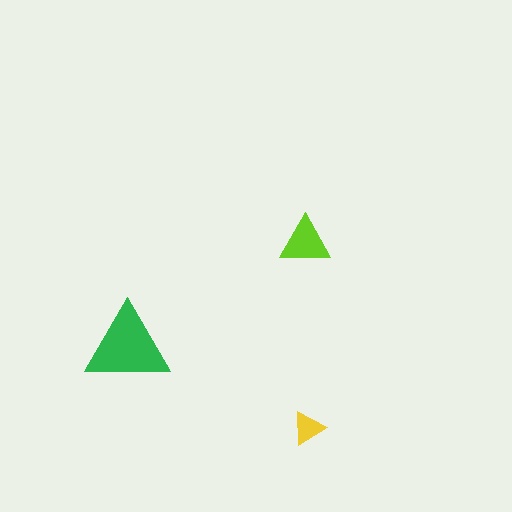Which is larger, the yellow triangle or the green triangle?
The green one.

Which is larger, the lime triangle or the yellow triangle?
The lime one.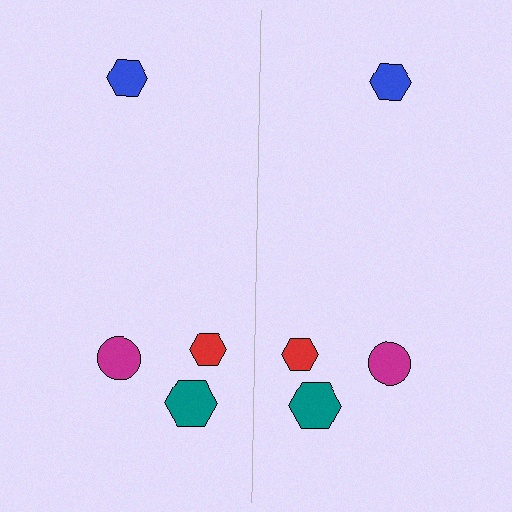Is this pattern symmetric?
Yes, this pattern has bilateral (reflection) symmetry.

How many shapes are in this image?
There are 8 shapes in this image.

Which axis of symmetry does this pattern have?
The pattern has a vertical axis of symmetry running through the center of the image.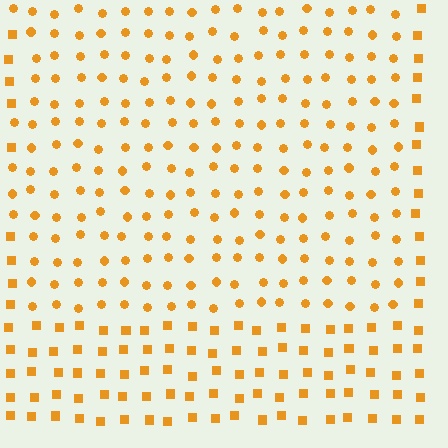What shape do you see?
I see a rectangle.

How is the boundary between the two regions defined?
The boundary is defined by a change in element shape: circles inside vs. squares outside. All elements share the same color and spacing.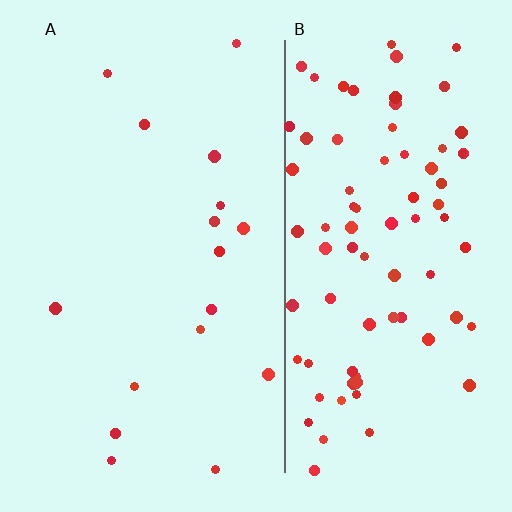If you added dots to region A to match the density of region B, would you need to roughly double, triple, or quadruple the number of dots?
Approximately quadruple.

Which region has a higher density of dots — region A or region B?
B (the right).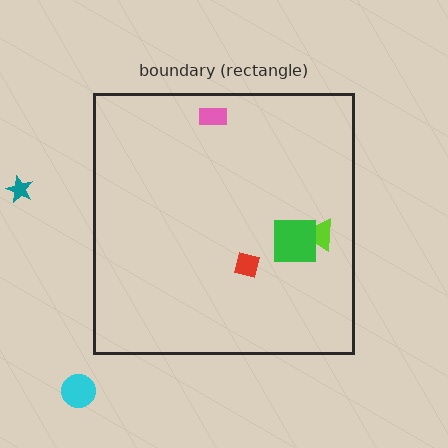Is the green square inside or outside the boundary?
Inside.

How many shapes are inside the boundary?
4 inside, 2 outside.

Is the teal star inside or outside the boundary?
Outside.